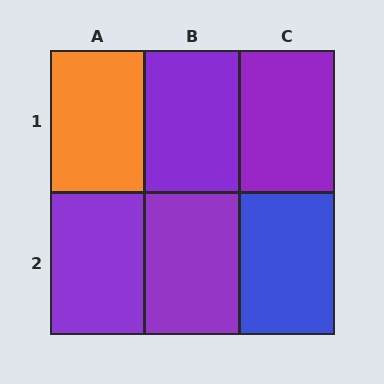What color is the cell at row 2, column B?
Purple.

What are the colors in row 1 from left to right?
Orange, purple, purple.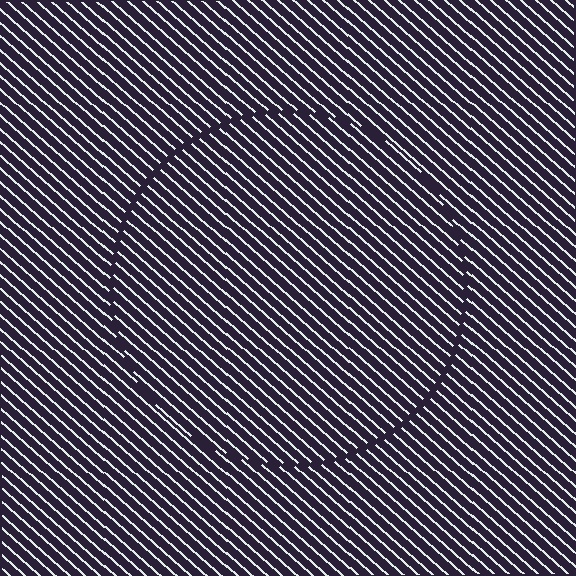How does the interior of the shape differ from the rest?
The interior of the shape contains the same grating, shifted by half a period — the contour is defined by the phase discontinuity where line-ends from the inner and outer gratings abut.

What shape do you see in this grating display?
An illusory circle. The interior of the shape contains the same grating, shifted by half a period — the contour is defined by the phase discontinuity where line-ends from the inner and outer gratings abut.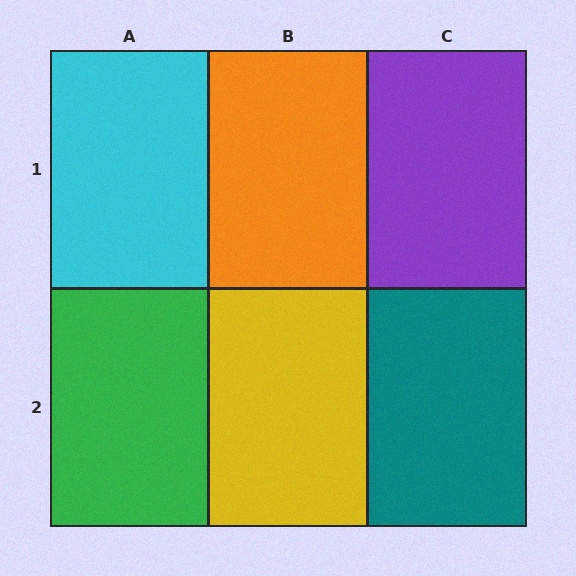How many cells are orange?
1 cell is orange.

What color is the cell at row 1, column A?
Cyan.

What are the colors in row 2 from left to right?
Green, yellow, teal.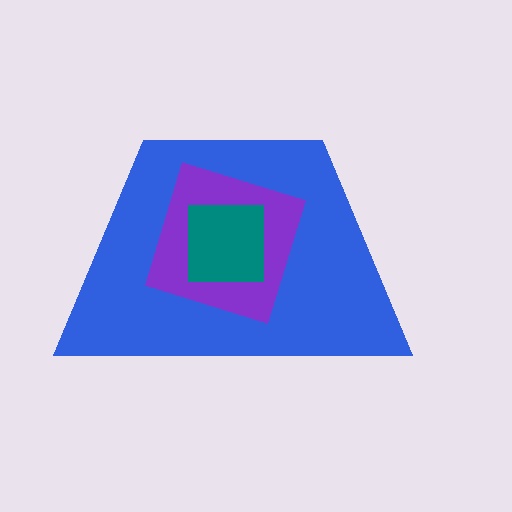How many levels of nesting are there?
3.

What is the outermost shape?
The blue trapezoid.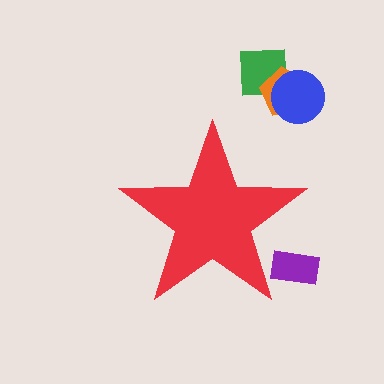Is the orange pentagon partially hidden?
No, the orange pentagon is fully visible.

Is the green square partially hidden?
No, the green square is fully visible.